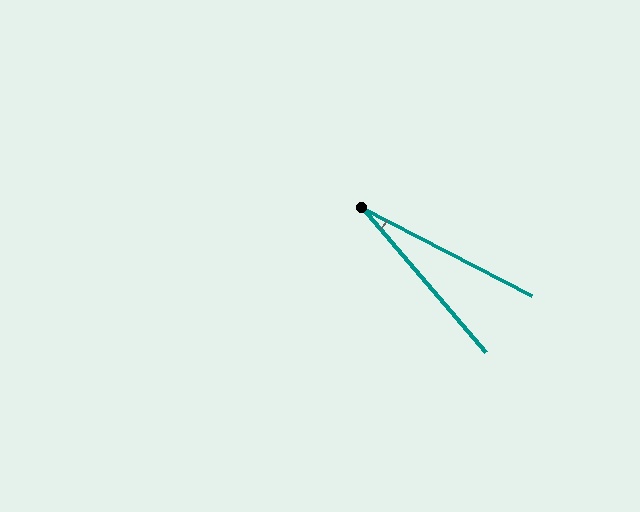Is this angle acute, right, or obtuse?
It is acute.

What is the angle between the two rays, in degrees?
Approximately 22 degrees.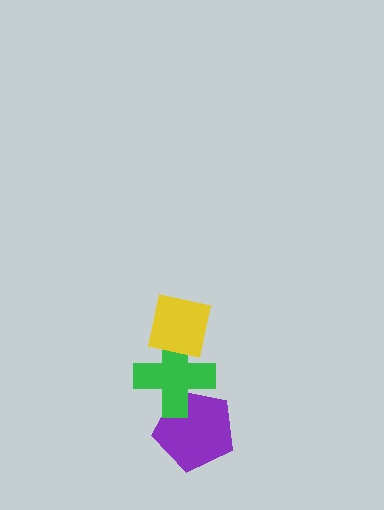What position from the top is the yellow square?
The yellow square is 1st from the top.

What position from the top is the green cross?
The green cross is 2nd from the top.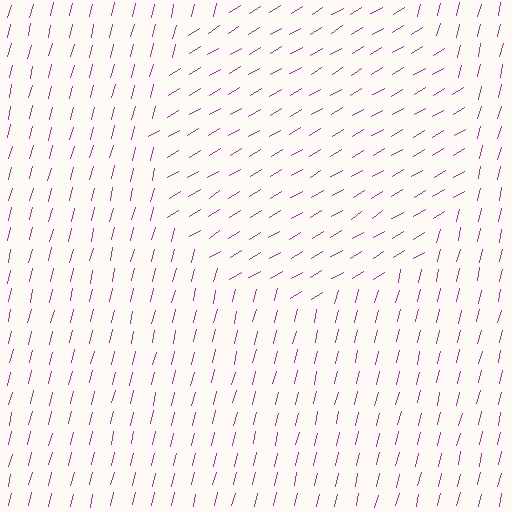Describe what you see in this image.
The image is filled with small magenta line segments. A circle region in the image has lines oriented differently from the surrounding lines, creating a visible texture boundary.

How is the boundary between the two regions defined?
The boundary is defined purely by a change in line orientation (approximately 45 degrees difference). All lines are the same color and thickness.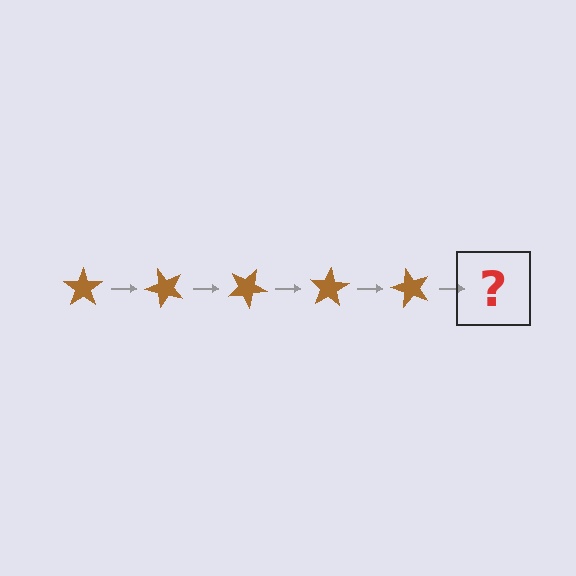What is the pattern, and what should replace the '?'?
The pattern is that the star rotates 50 degrees each step. The '?' should be a brown star rotated 250 degrees.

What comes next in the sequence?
The next element should be a brown star rotated 250 degrees.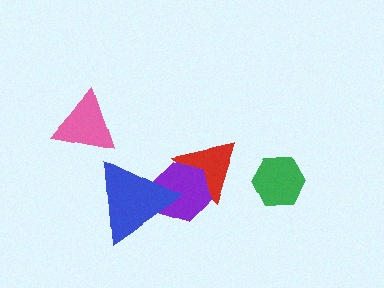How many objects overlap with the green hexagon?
0 objects overlap with the green hexagon.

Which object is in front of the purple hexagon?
The blue triangle is in front of the purple hexagon.